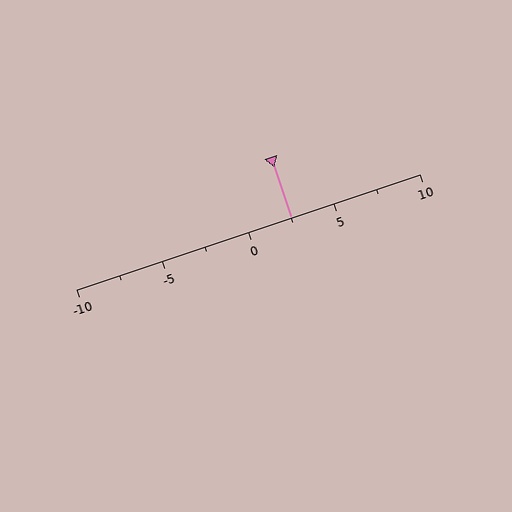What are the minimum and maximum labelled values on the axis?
The axis runs from -10 to 10.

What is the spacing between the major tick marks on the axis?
The major ticks are spaced 5 apart.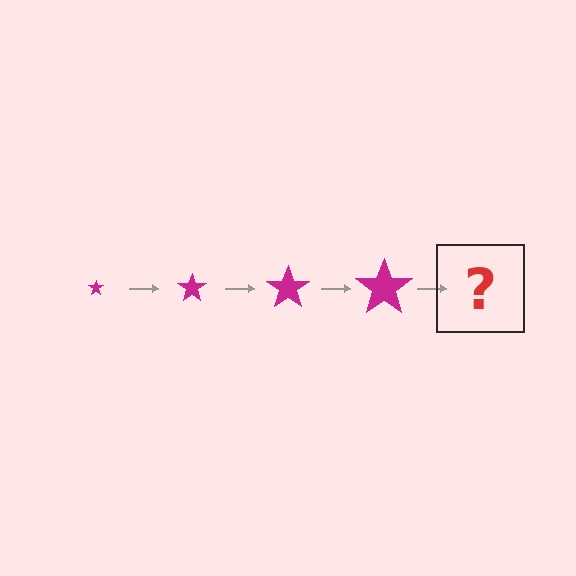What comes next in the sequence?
The next element should be a magenta star, larger than the previous one.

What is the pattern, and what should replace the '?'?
The pattern is that the star gets progressively larger each step. The '?' should be a magenta star, larger than the previous one.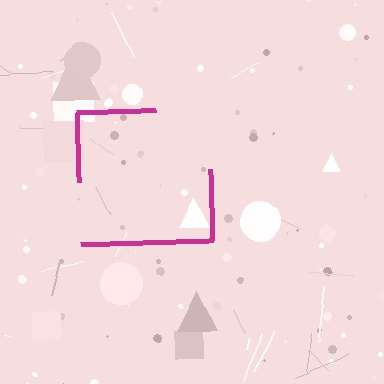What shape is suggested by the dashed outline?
The dashed outline suggests a square.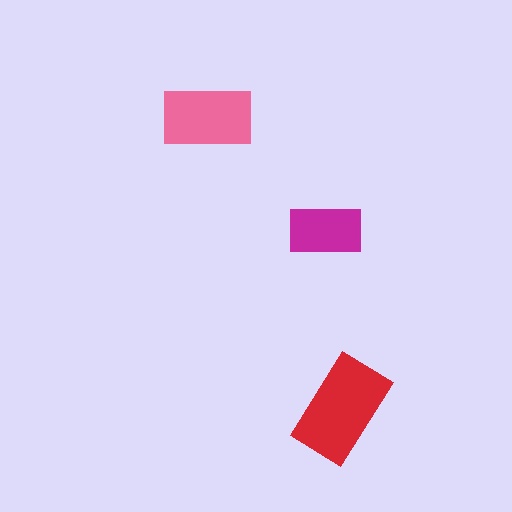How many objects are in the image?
There are 3 objects in the image.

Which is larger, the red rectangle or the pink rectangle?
The red one.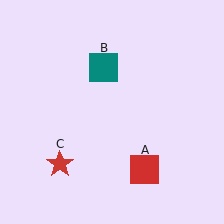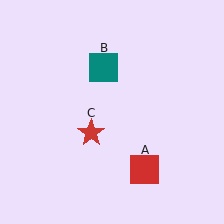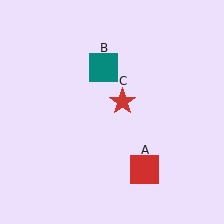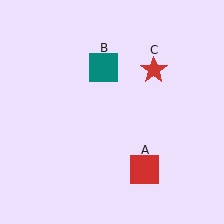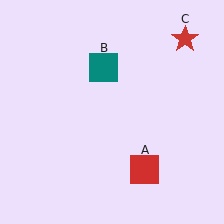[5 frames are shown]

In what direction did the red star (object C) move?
The red star (object C) moved up and to the right.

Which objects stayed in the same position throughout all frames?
Red square (object A) and teal square (object B) remained stationary.